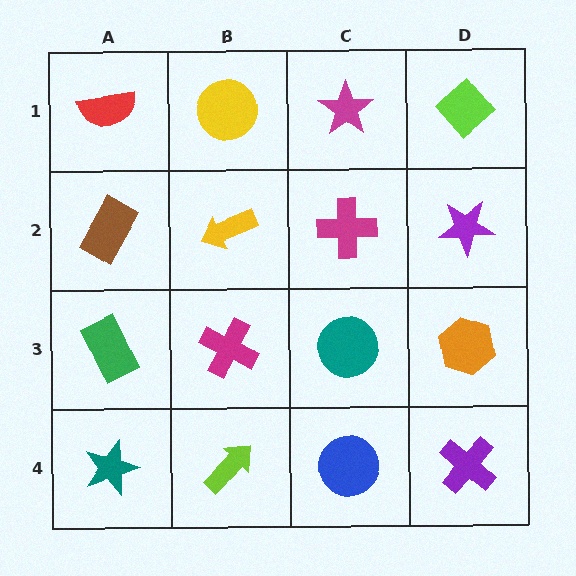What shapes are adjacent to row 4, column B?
A magenta cross (row 3, column B), a teal star (row 4, column A), a blue circle (row 4, column C).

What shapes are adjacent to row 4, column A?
A green rectangle (row 3, column A), a lime arrow (row 4, column B).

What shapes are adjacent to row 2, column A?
A red semicircle (row 1, column A), a green rectangle (row 3, column A), a yellow arrow (row 2, column B).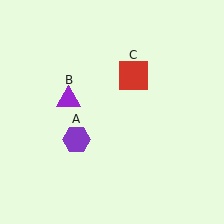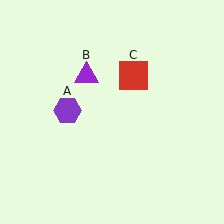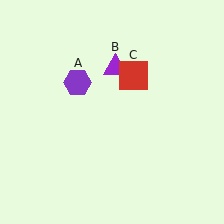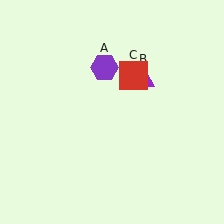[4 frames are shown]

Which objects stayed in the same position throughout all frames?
Red square (object C) remained stationary.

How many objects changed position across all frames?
2 objects changed position: purple hexagon (object A), purple triangle (object B).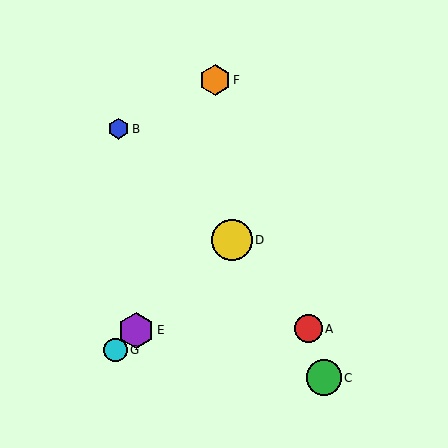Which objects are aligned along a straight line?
Objects D, E, G are aligned along a straight line.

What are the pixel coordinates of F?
Object F is at (215, 80).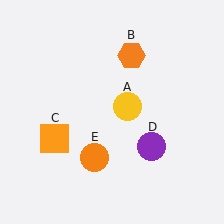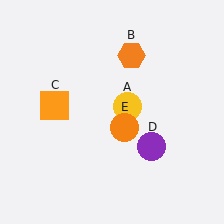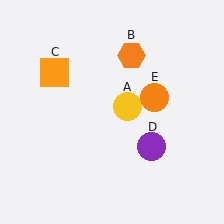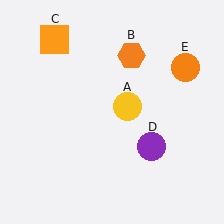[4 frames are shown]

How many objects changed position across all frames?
2 objects changed position: orange square (object C), orange circle (object E).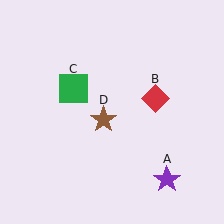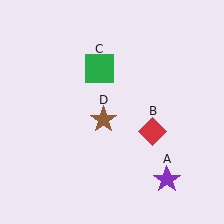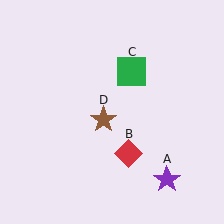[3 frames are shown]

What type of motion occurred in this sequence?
The red diamond (object B), green square (object C) rotated clockwise around the center of the scene.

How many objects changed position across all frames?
2 objects changed position: red diamond (object B), green square (object C).